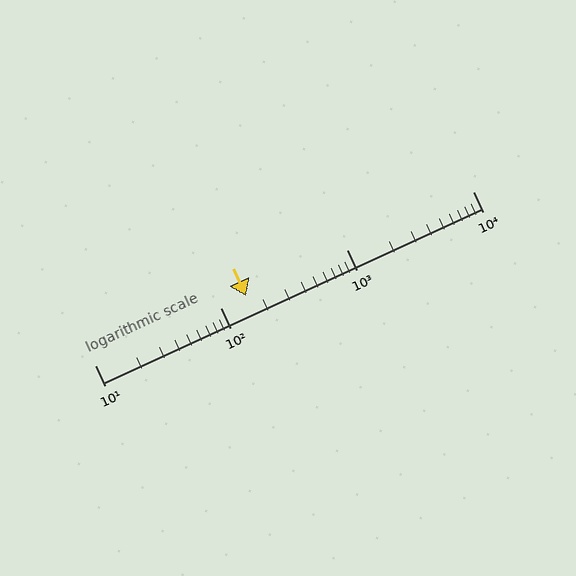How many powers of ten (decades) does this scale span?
The scale spans 3 decades, from 10 to 10000.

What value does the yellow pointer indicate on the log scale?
The pointer indicates approximately 160.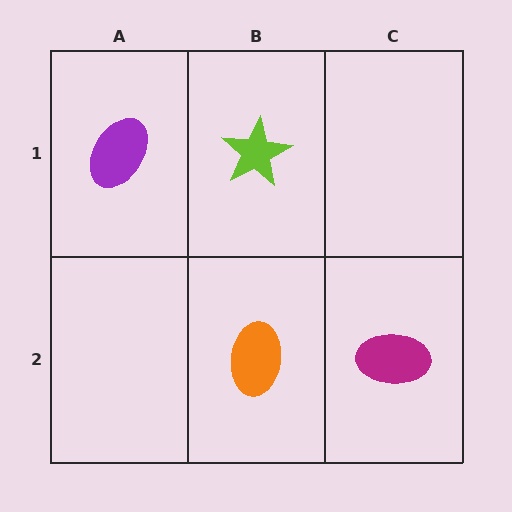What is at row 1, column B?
A lime star.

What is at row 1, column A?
A purple ellipse.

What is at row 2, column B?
An orange ellipse.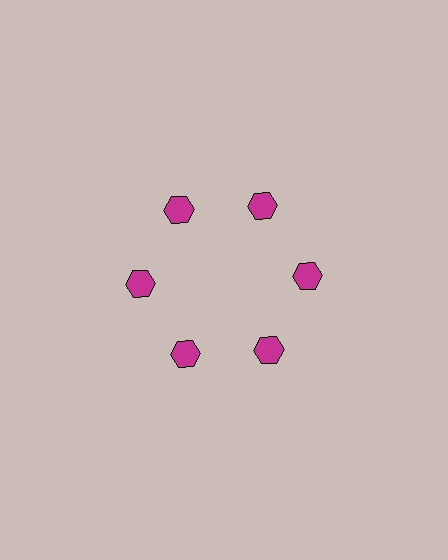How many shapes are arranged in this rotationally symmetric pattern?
There are 6 shapes, arranged in 6 groups of 1.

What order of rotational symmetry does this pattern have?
This pattern has 6-fold rotational symmetry.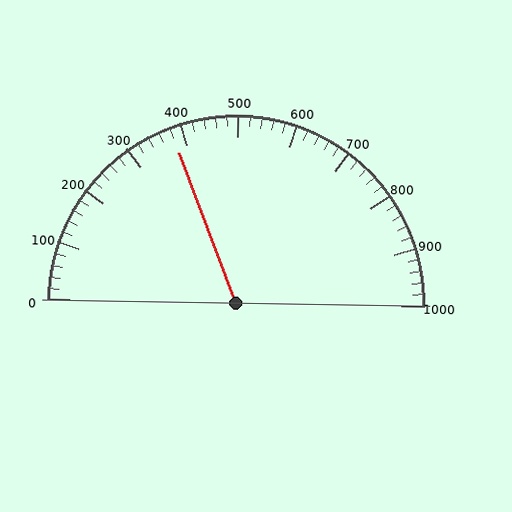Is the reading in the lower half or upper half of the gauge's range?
The reading is in the lower half of the range (0 to 1000).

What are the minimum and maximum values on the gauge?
The gauge ranges from 0 to 1000.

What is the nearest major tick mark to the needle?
The nearest major tick mark is 400.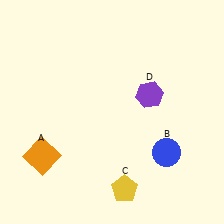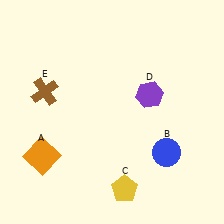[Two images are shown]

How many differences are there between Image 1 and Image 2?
There is 1 difference between the two images.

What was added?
A brown cross (E) was added in Image 2.